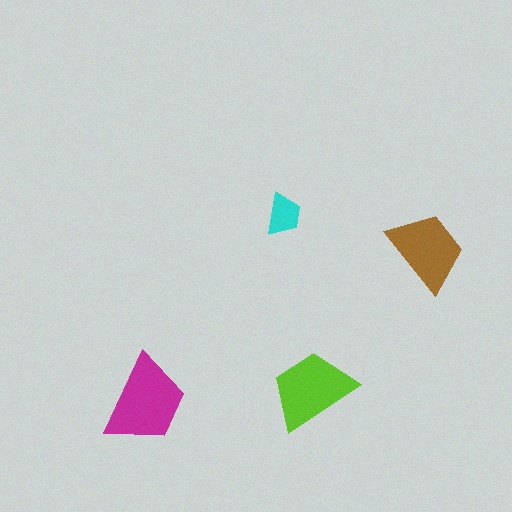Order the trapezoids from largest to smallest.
the magenta one, the lime one, the brown one, the cyan one.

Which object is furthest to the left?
The magenta trapezoid is leftmost.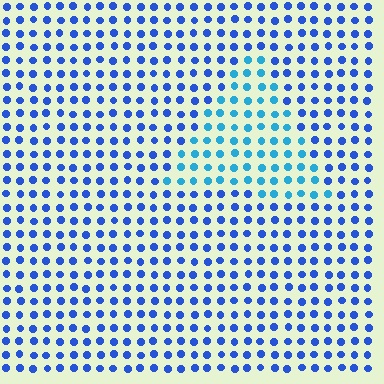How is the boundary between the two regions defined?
The boundary is defined purely by a slight shift in hue (about 30 degrees). Spacing, size, and orientation are identical on both sides.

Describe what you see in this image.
The image is filled with small blue elements in a uniform arrangement. A triangle-shaped region is visible where the elements are tinted to a slightly different hue, forming a subtle color boundary.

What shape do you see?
I see a triangle.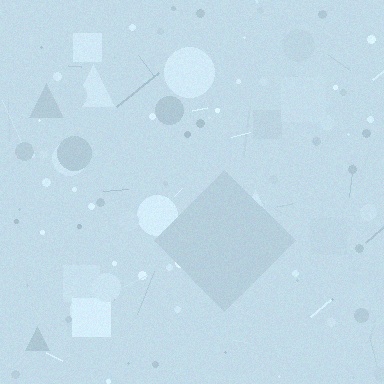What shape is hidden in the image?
A diamond is hidden in the image.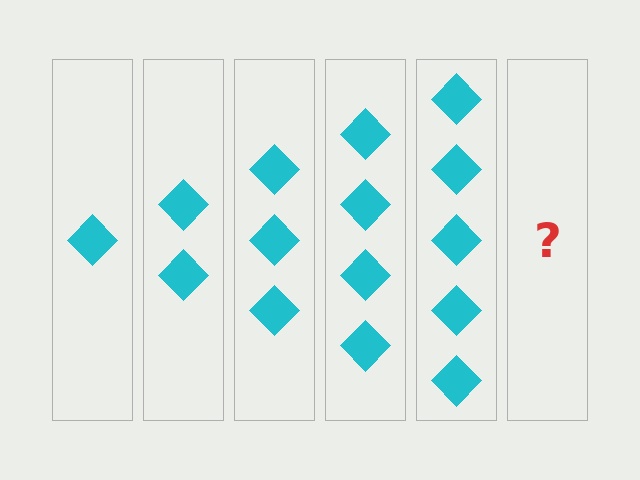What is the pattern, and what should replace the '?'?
The pattern is that each step adds one more diamond. The '?' should be 6 diamonds.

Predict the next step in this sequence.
The next step is 6 diamonds.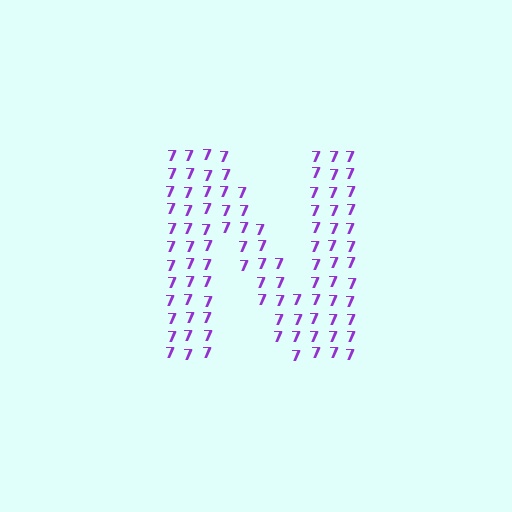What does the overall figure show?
The overall figure shows the letter N.